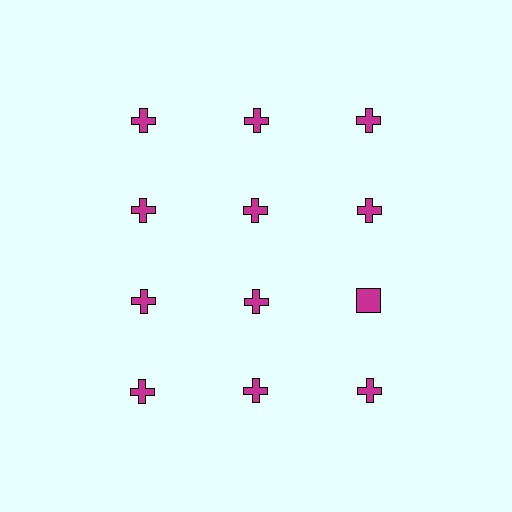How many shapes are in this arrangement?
There are 12 shapes arranged in a grid pattern.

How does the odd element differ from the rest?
It has a different shape: square instead of cross.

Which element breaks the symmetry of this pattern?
The magenta square in the third row, center column breaks the symmetry. All other shapes are magenta crosses.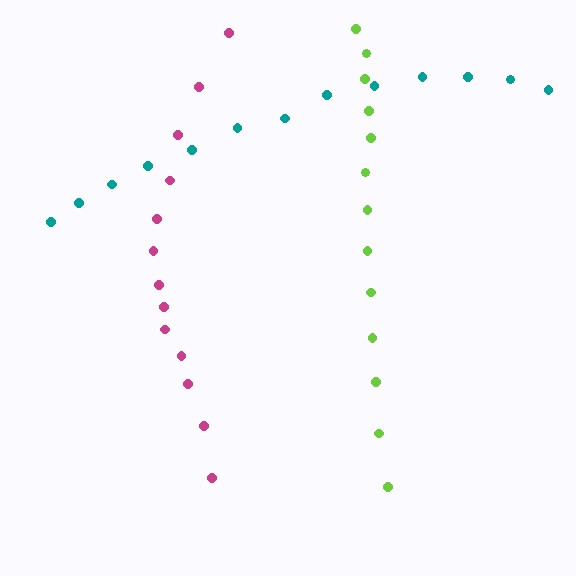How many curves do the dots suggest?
There are 3 distinct paths.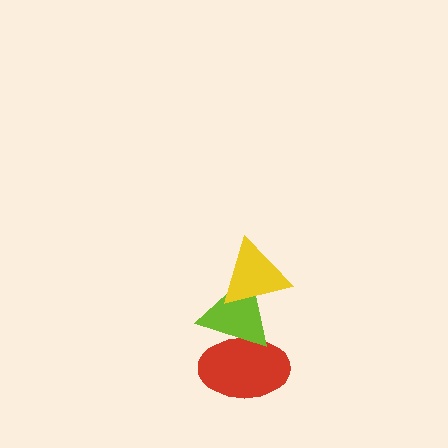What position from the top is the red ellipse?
The red ellipse is 3rd from the top.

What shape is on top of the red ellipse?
The lime triangle is on top of the red ellipse.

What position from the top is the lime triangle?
The lime triangle is 2nd from the top.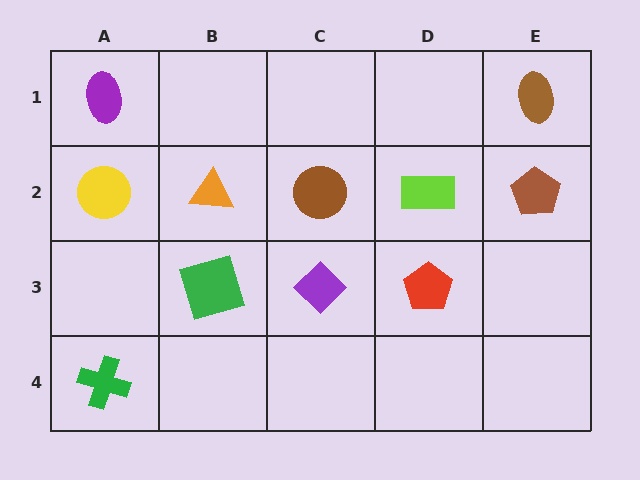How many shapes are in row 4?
1 shape.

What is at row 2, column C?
A brown circle.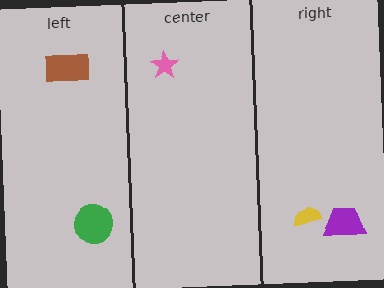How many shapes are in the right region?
2.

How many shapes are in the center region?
1.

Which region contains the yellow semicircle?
The right region.